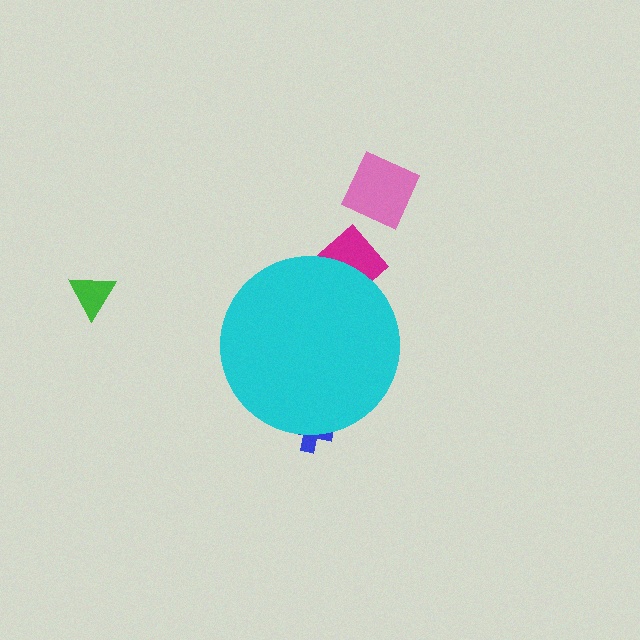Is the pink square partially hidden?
No, the pink square is fully visible.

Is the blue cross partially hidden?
Yes, the blue cross is partially hidden behind the cyan circle.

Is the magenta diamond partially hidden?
Yes, the magenta diamond is partially hidden behind the cyan circle.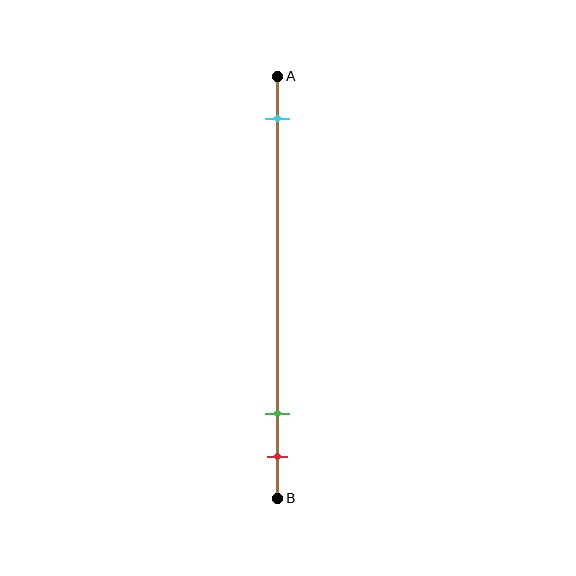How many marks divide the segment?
There are 3 marks dividing the segment.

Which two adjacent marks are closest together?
The green and red marks are the closest adjacent pair.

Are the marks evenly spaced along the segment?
No, the marks are not evenly spaced.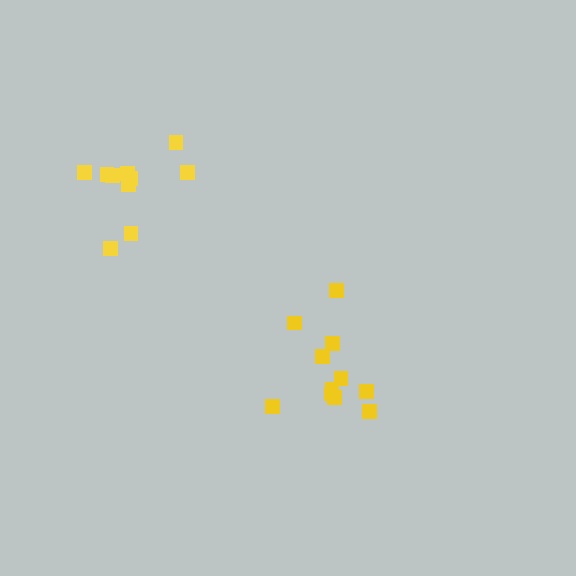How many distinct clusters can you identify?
There are 2 distinct clusters.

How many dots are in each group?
Group 1: 11 dots, Group 2: 10 dots (21 total).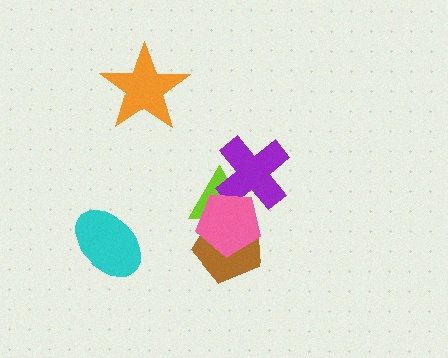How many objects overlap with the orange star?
0 objects overlap with the orange star.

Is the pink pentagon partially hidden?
No, no other shape covers it.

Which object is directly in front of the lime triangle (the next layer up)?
The purple cross is directly in front of the lime triangle.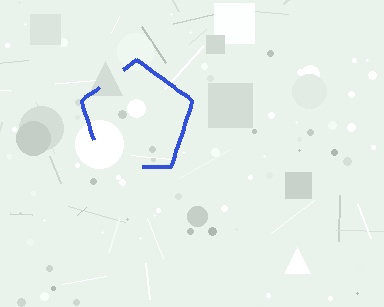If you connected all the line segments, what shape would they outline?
They would outline a pentagon.